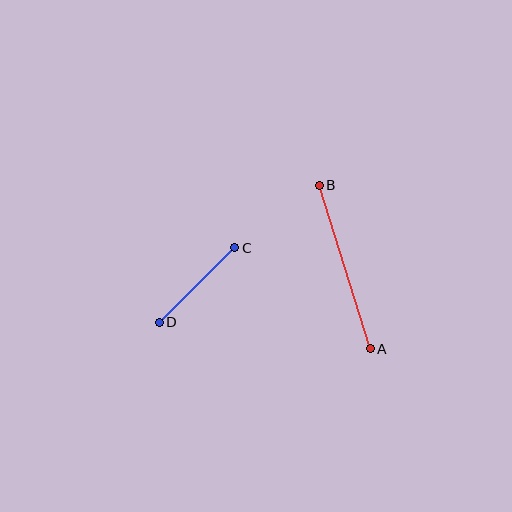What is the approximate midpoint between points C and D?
The midpoint is at approximately (197, 285) pixels.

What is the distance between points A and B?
The distance is approximately 171 pixels.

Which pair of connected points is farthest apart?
Points A and B are farthest apart.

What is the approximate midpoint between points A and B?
The midpoint is at approximately (345, 267) pixels.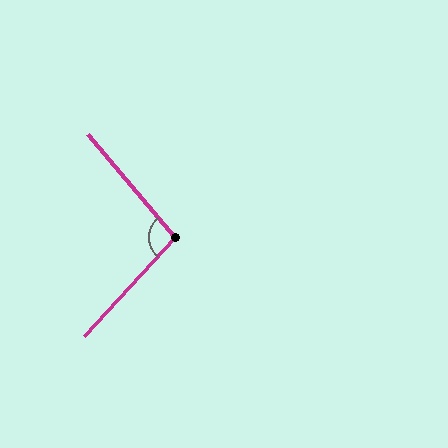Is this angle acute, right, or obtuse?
It is obtuse.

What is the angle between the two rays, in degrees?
Approximately 97 degrees.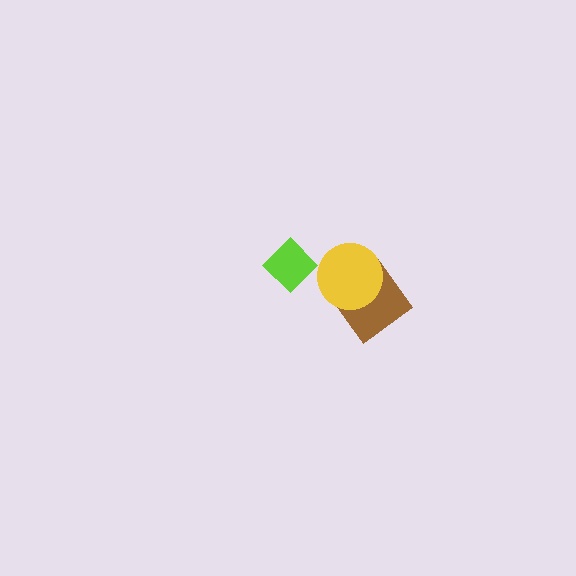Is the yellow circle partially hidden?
No, no other shape covers it.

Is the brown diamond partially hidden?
Yes, it is partially covered by another shape.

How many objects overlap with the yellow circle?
1 object overlaps with the yellow circle.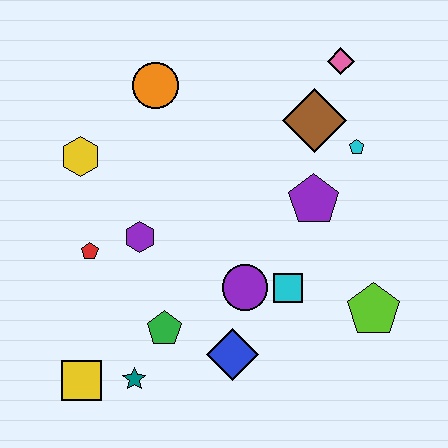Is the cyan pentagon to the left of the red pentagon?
No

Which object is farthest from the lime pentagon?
The yellow hexagon is farthest from the lime pentagon.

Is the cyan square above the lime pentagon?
Yes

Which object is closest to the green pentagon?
The teal star is closest to the green pentagon.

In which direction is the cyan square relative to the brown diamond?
The cyan square is below the brown diamond.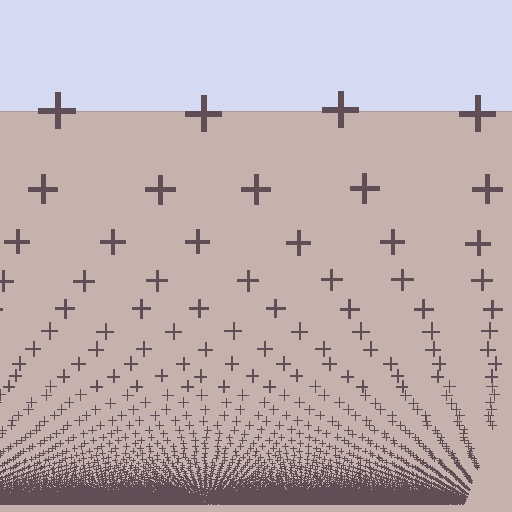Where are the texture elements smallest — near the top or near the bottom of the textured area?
Near the bottom.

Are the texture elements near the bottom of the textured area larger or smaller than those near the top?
Smaller. The gradient is inverted — elements near the bottom are smaller and denser.